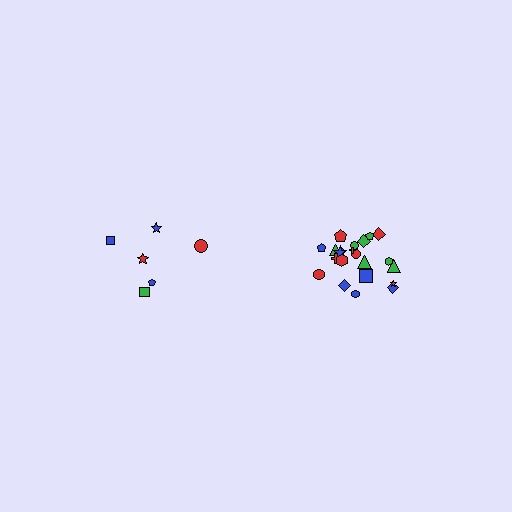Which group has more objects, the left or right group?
The right group.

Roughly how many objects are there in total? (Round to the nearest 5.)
Roughly 30 objects in total.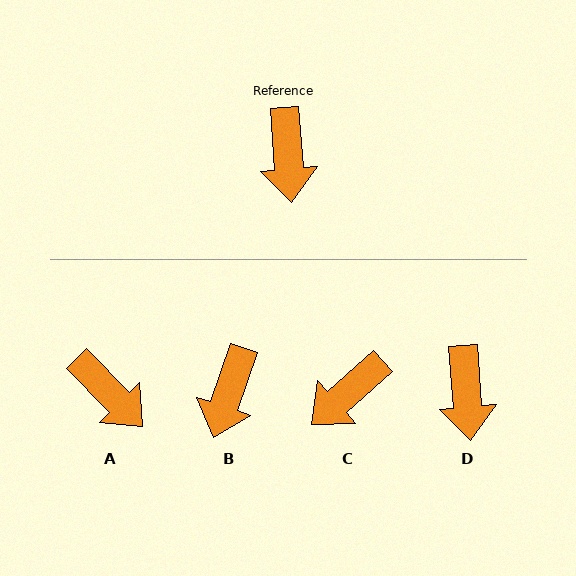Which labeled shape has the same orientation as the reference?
D.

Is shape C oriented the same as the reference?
No, it is off by about 53 degrees.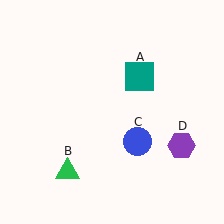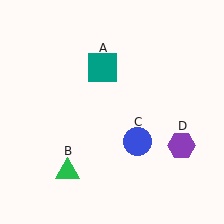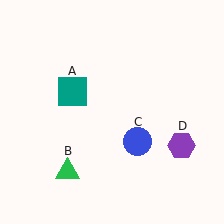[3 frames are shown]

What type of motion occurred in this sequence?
The teal square (object A) rotated counterclockwise around the center of the scene.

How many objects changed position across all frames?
1 object changed position: teal square (object A).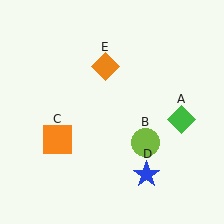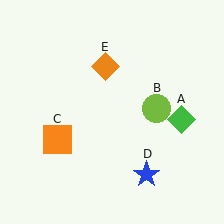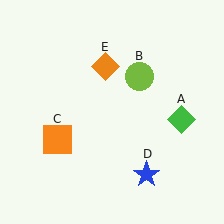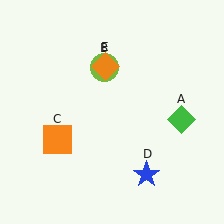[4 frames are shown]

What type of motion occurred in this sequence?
The lime circle (object B) rotated counterclockwise around the center of the scene.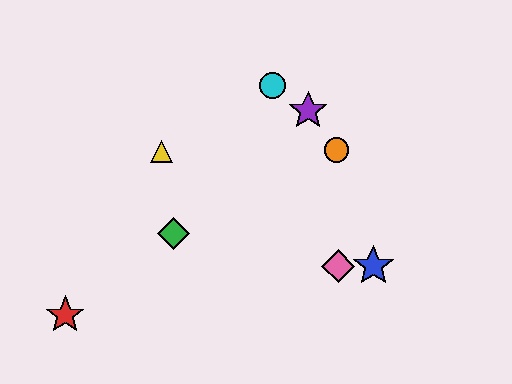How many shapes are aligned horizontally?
2 shapes (the blue star, the pink diamond) are aligned horizontally.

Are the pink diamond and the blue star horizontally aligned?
Yes, both are at y≈266.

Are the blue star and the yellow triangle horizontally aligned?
No, the blue star is at y≈266 and the yellow triangle is at y≈151.